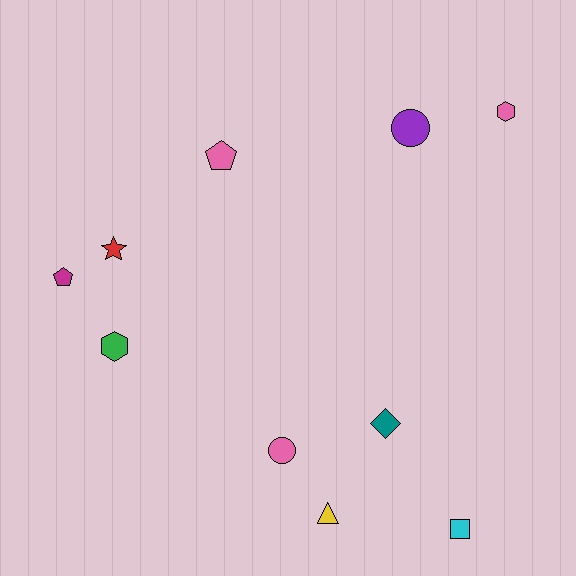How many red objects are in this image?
There is 1 red object.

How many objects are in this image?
There are 10 objects.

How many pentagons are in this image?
There are 2 pentagons.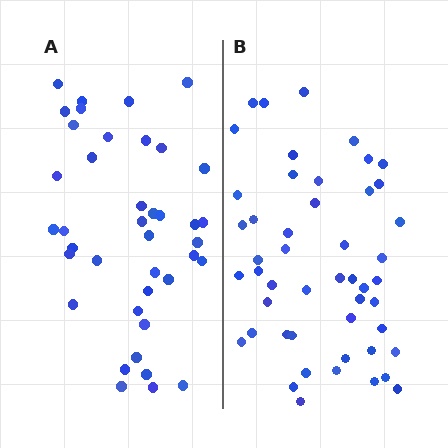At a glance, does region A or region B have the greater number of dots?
Region B (the right region) has more dots.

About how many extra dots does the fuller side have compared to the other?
Region B has roughly 8 or so more dots than region A.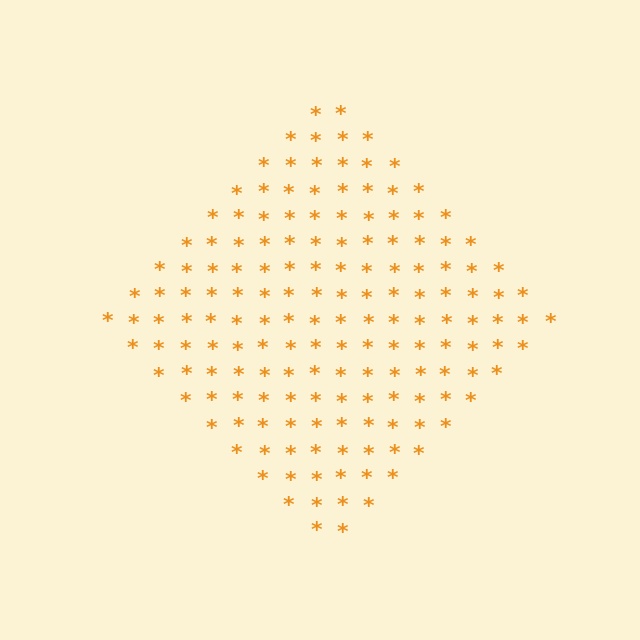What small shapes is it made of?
It is made of small asterisks.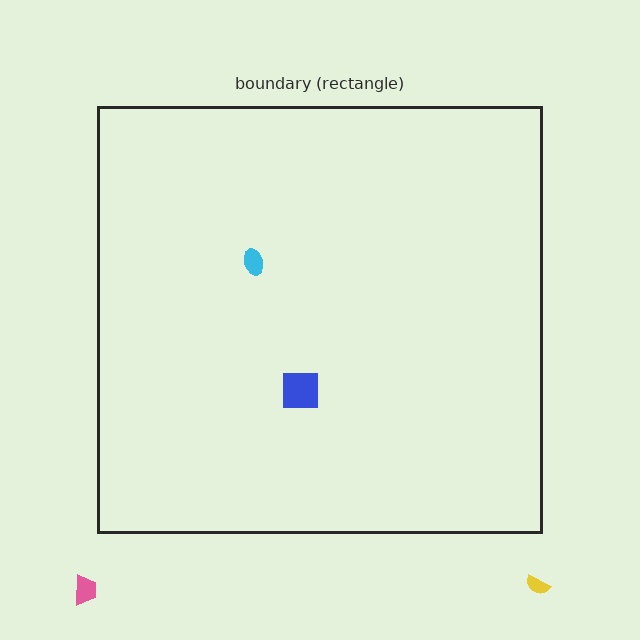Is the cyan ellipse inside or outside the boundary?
Inside.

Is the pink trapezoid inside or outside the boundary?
Outside.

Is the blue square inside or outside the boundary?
Inside.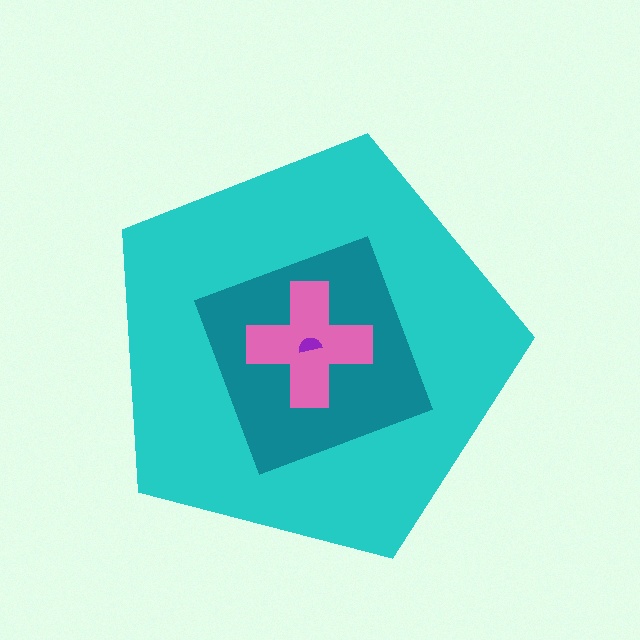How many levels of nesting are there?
4.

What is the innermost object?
The purple semicircle.